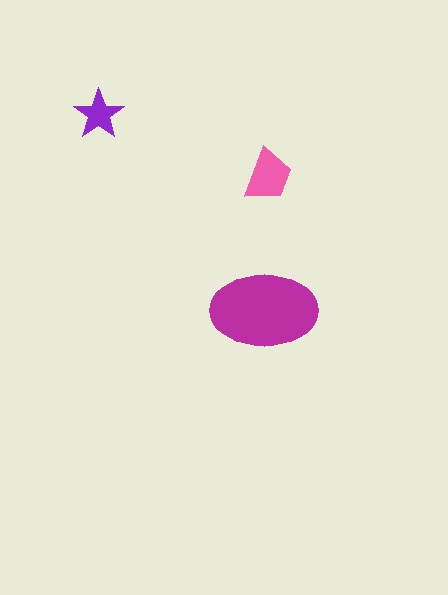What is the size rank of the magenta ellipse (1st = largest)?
1st.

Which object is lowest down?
The magenta ellipse is bottommost.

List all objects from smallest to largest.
The purple star, the pink trapezoid, the magenta ellipse.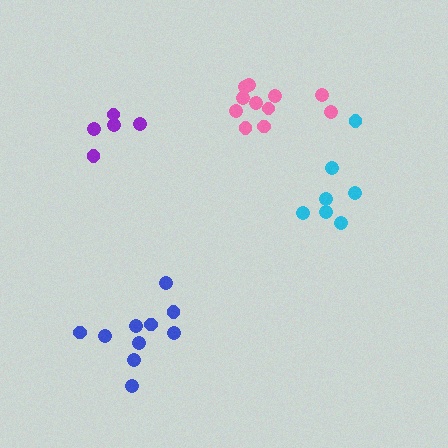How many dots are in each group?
Group 1: 5 dots, Group 2: 11 dots, Group 3: 7 dots, Group 4: 10 dots (33 total).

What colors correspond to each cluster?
The clusters are colored: purple, pink, cyan, blue.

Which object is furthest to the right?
The cyan cluster is rightmost.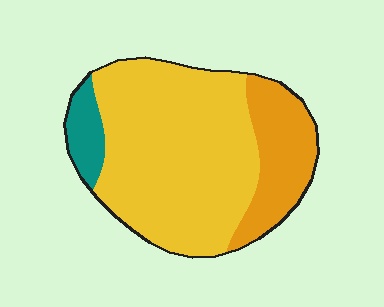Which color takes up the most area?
Yellow, at roughly 70%.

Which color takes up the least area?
Teal, at roughly 10%.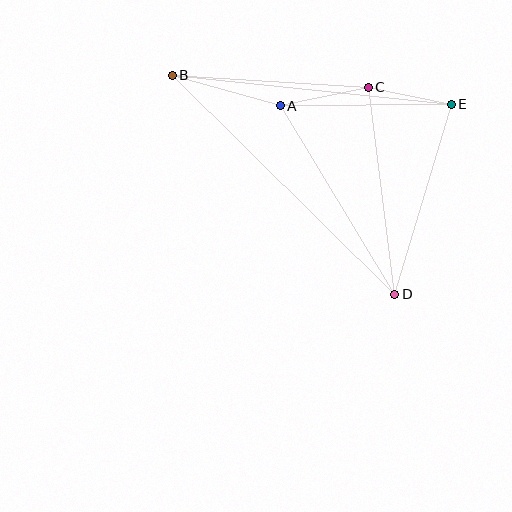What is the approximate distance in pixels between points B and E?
The distance between B and E is approximately 280 pixels.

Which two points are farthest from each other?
Points B and D are farthest from each other.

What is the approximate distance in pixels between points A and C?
The distance between A and C is approximately 90 pixels.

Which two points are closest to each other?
Points C and E are closest to each other.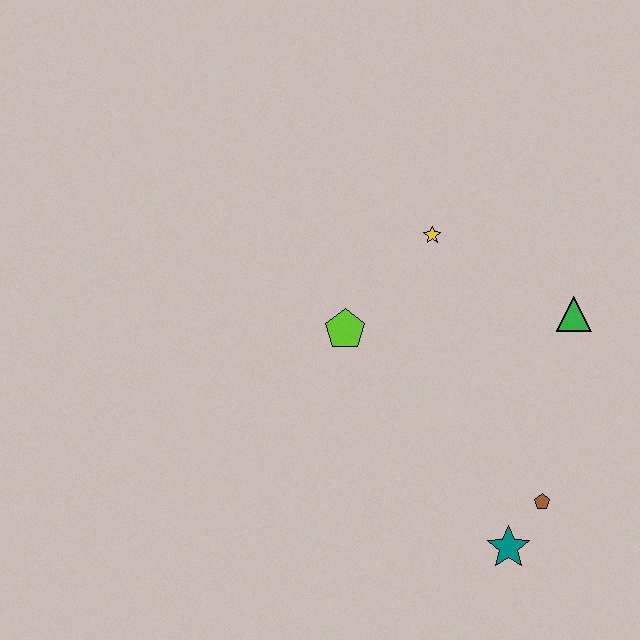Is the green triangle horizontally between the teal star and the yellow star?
No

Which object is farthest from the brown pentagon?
The yellow star is farthest from the brown pentagon.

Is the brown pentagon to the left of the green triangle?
Yes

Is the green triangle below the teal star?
No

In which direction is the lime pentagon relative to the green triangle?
The lime pentagon is to the left of the green triangle.